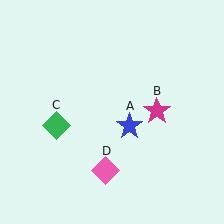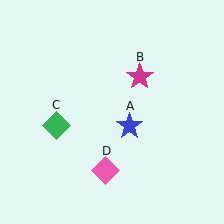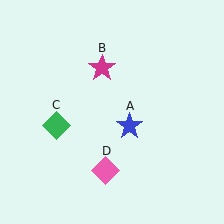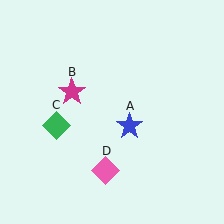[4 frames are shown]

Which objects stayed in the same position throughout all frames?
Blue star (object A) and green diamond (object C) and pink diamond (object D) remained stationary.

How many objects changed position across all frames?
1 object changed position: magenta star (object B).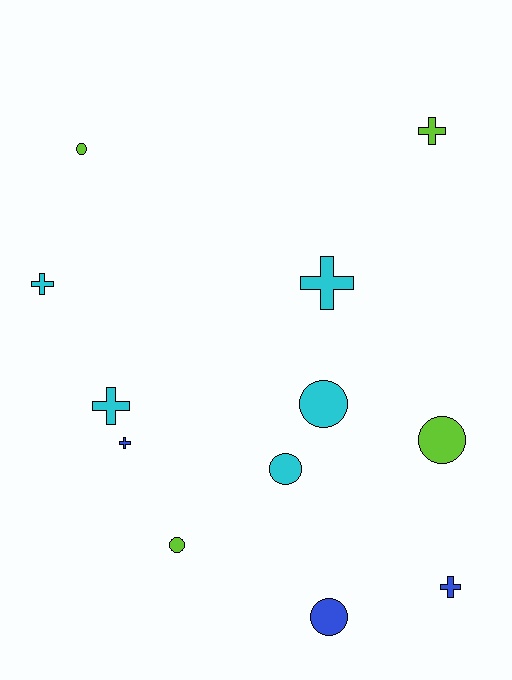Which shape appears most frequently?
Cross, with 6 objects.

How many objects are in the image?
There are 12 objects.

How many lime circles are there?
There are 3 lime circles.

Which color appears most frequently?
Cyan, with 5 objects.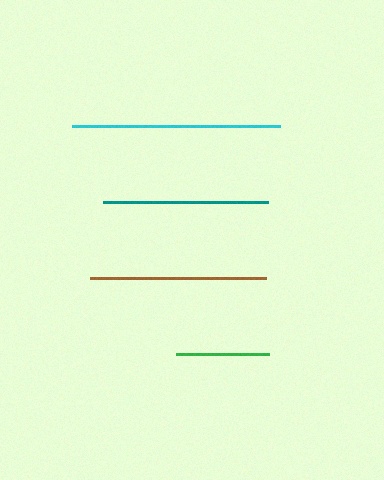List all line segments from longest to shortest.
From longest to shortest: cyan, brown, teal, green.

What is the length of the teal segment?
The teal segment is approximately 165 pixels long.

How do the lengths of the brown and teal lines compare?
The brown and teal lines are approximately the same length.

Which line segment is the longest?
The cyan line is the longest at approximately 208 pixels.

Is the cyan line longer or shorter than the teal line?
The cyan line is longer than the teal line.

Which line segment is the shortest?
The green line is the shortest at approximately 93 pixels.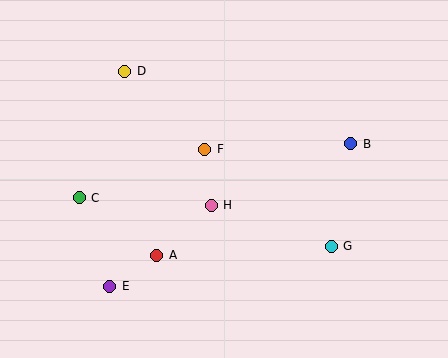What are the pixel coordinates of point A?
Point A is at (157, 255).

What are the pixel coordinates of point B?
Point B is at (351, 144).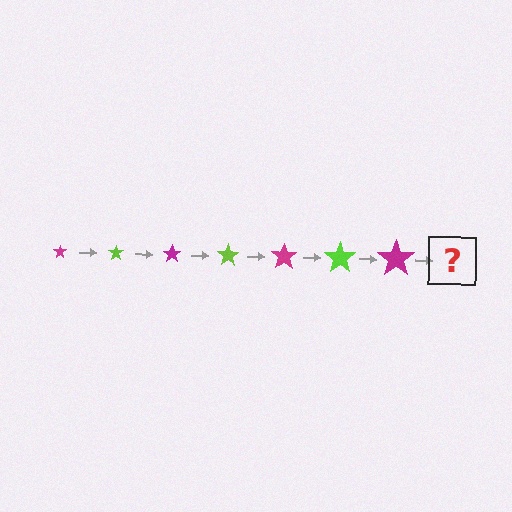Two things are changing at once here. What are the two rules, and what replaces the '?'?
The two rules are that the star grows larger each step and the color cycles through magenta and lime. The '?' should be a lime star, larger than the previous one.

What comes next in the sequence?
The next element should be a lime star, larger than the previous one.